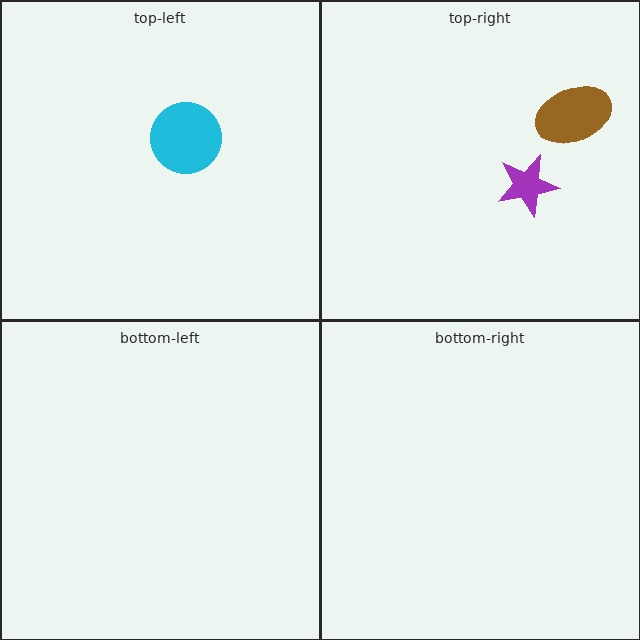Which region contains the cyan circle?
The top-left region.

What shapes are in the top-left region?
The cyan circle.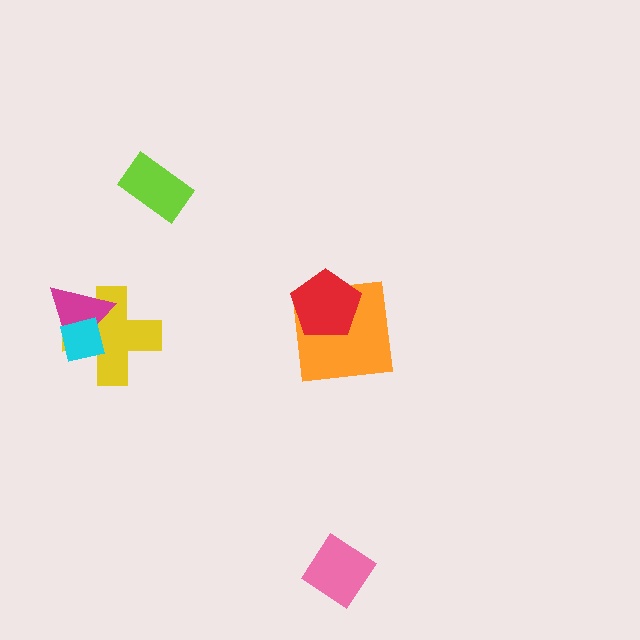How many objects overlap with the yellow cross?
2 objects overlap with the yellow cross.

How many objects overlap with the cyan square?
2 objects overlap with the cyan square.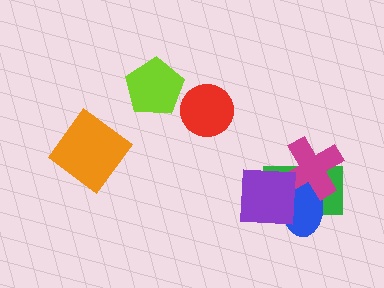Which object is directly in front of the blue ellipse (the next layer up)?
The magenta cross is directly in front of the blue ellipse.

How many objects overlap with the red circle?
0 objects overlap with the red circle.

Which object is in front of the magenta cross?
The purple square is in front of the magenta cross.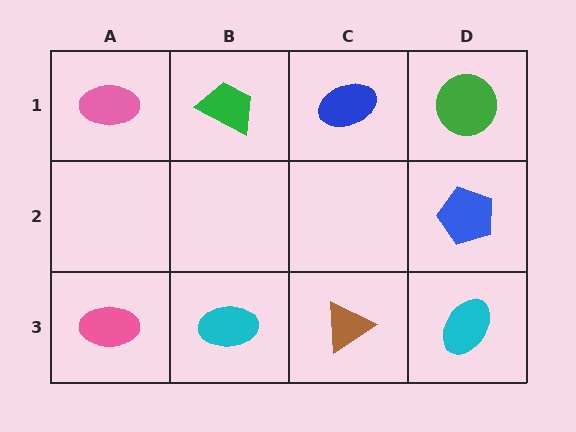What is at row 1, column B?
A green trapezoid.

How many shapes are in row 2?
1 shape.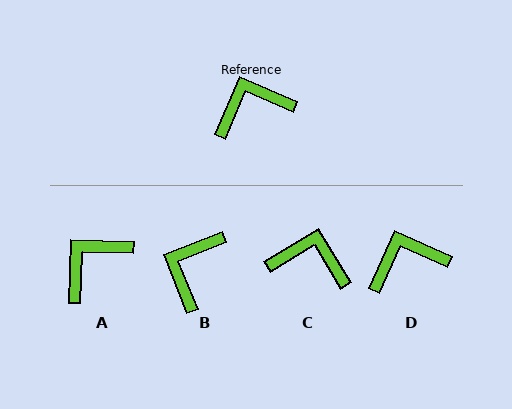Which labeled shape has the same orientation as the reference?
D.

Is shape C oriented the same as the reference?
No, it is off by about 35 degrees.